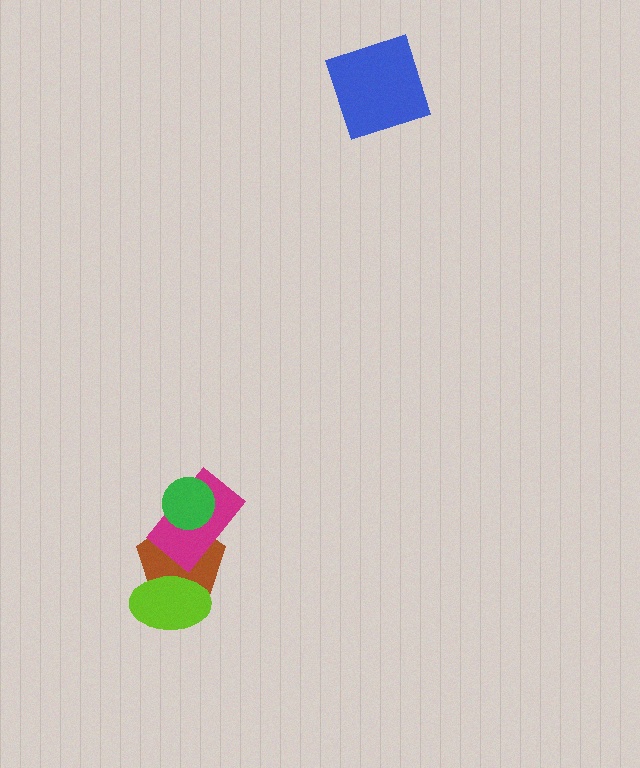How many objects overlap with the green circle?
2 objects overlap with the green circle.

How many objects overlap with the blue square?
0 objects overlap with the blue square.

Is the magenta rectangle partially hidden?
Yes, it is partially covered by another shape.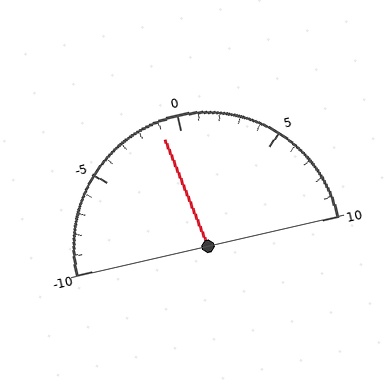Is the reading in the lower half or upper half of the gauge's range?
The reading is in the lower half of the range (-10 to 10).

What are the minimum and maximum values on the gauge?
The gauge ranges from -10 to 10.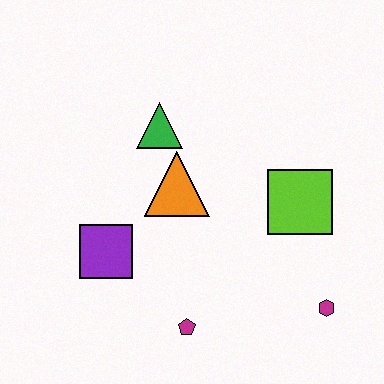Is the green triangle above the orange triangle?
Yes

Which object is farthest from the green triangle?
The magenta hexagon is farthest from the green triangle.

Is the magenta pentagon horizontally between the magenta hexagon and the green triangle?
Yes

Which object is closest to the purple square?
The orange triangle is closest to the purple square.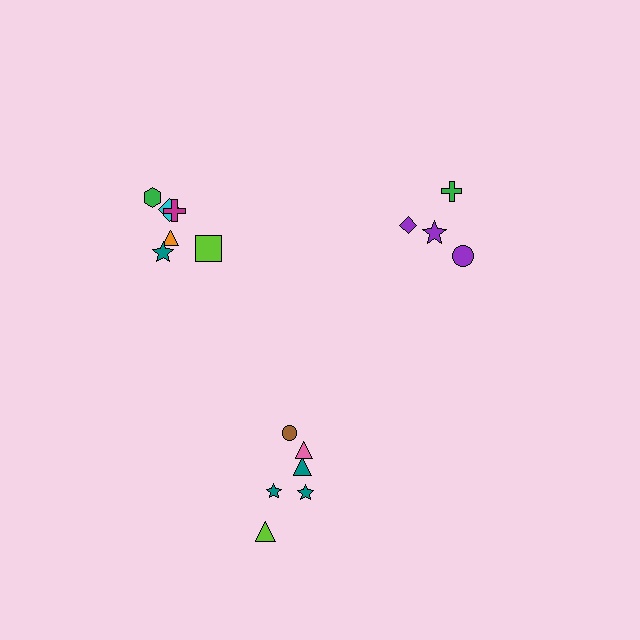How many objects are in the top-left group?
There are 6 objects.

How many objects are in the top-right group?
There are 4 objects.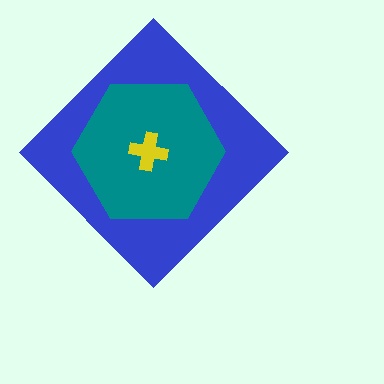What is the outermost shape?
The blue diamond.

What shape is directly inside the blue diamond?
The teal hexagon.